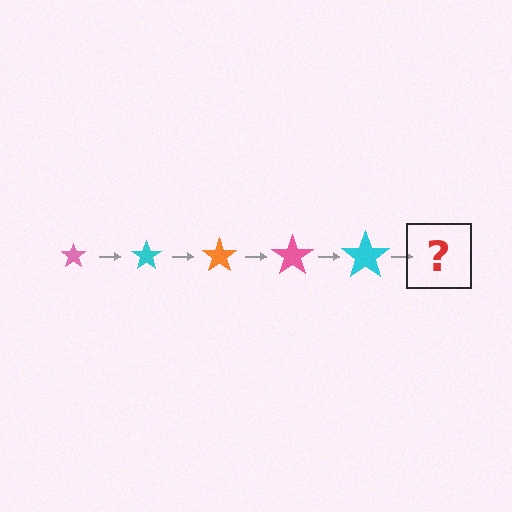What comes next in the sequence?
The next element should be an orange star, larger than the previous one.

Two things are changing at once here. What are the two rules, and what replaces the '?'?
The two rules are that the star grows larger each step and the color cycles through pink, cyan, and orange. The '?' should be an orange star, larger than the previous one.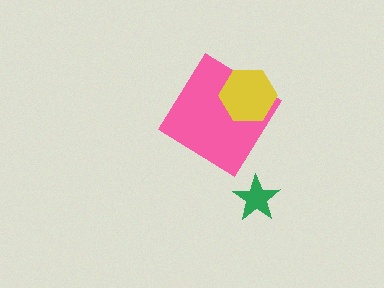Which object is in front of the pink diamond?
The yellow hexagon is in front of the pink diamond.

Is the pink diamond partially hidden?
Yes, it is partially covered by another shape.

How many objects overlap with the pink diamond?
1 object overlaps with the pink diamond.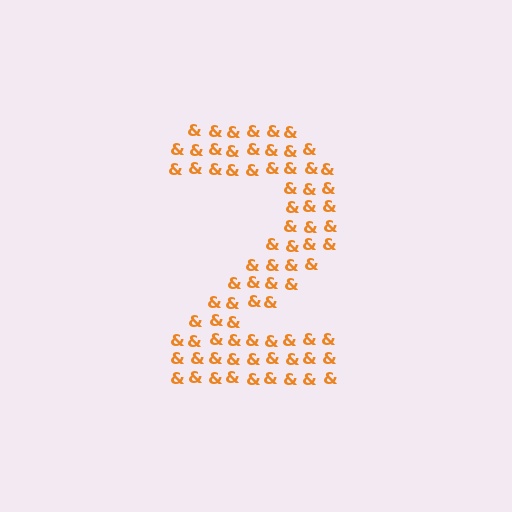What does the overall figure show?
The overall figure shows the digit 2.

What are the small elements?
The small elements are ampersands.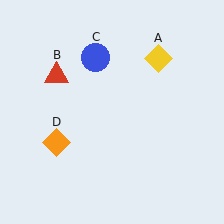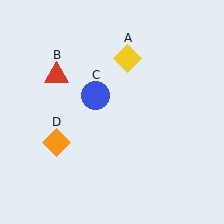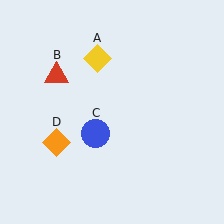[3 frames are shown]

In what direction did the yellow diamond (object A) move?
The yellow diamond (object A) moved left.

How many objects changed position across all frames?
2 objects changed position: yellow diamond (object A), blue circle (object C).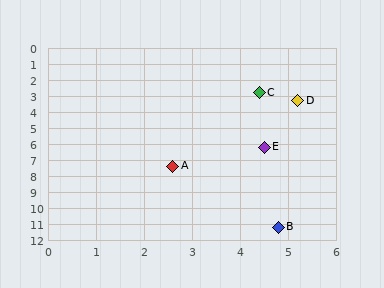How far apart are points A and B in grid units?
Points A and B are about 4.4 grid units apart.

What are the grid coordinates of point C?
Point C is at approximately (4.4, 2.8).